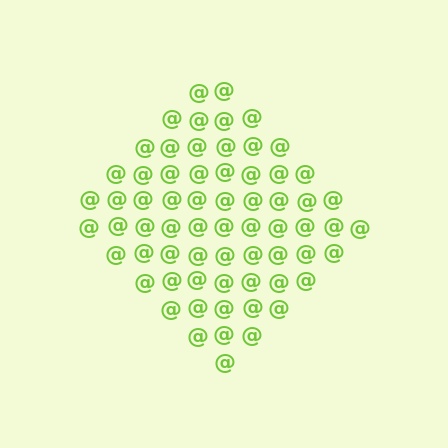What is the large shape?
The large shape is a diamond.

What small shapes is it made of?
It is made of small at signs.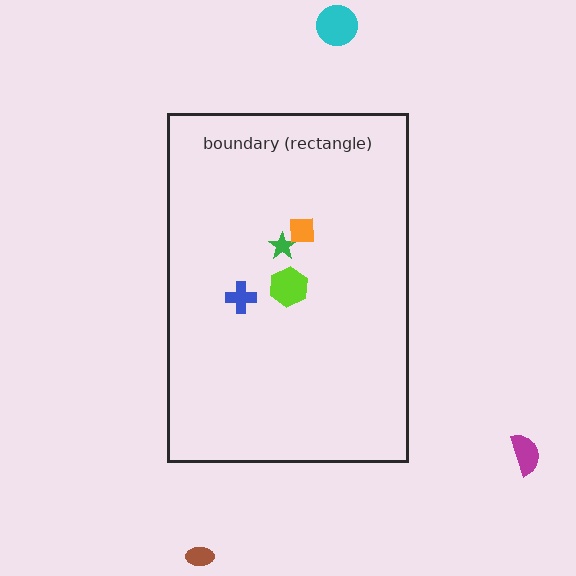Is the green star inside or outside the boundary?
Inside.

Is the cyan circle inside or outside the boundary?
Outside.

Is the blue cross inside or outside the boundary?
Inside.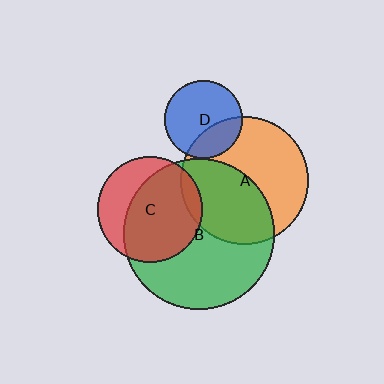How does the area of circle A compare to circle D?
Approximately 2.7 times.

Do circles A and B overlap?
Yes.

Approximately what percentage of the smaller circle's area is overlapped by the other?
Approximately 45%.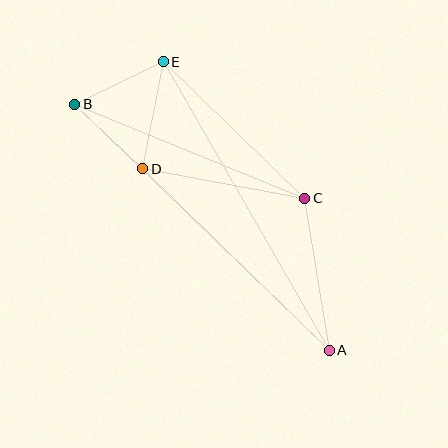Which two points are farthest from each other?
Points A and B are farthest from each other.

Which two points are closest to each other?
Points B and D are closest to each other.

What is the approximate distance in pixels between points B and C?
The distance between B and C is approximately 248 pixels.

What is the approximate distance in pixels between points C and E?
The distance between C and E is approximately 197 pixels.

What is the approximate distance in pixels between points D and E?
The distance between D and E is approximately 109 pixels.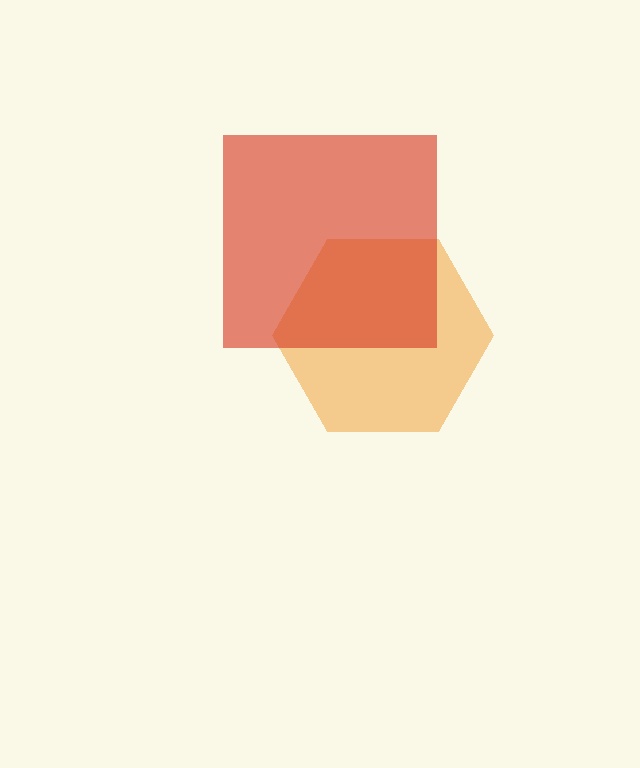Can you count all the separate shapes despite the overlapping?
Yes, there are 2 separate shapes.